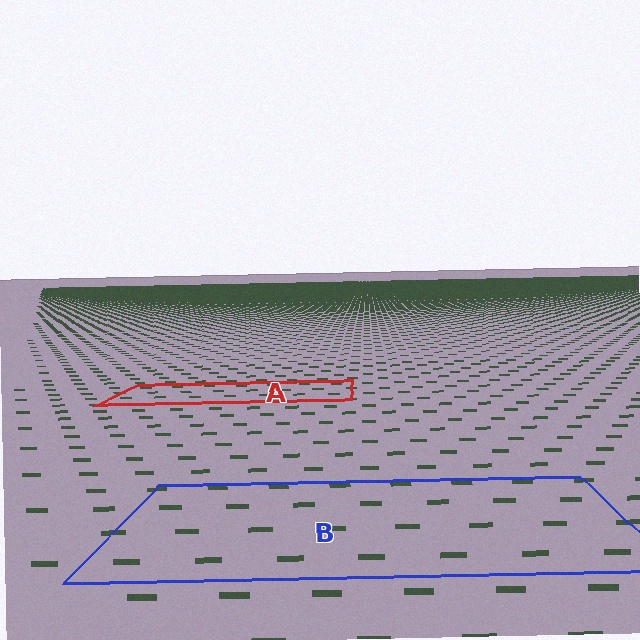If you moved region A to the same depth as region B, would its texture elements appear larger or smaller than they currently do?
They would appear larger. At a closer depth, the same texture elements are projected at a bigger on-screen size.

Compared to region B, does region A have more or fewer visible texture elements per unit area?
Region A has more texture elements per unit area — they are packed more densely because it is farther away.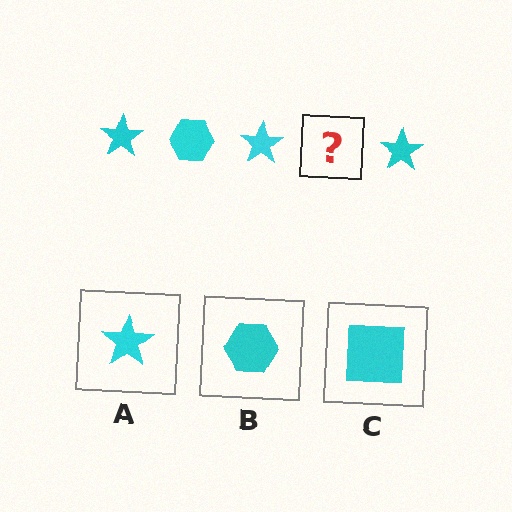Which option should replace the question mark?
Option B.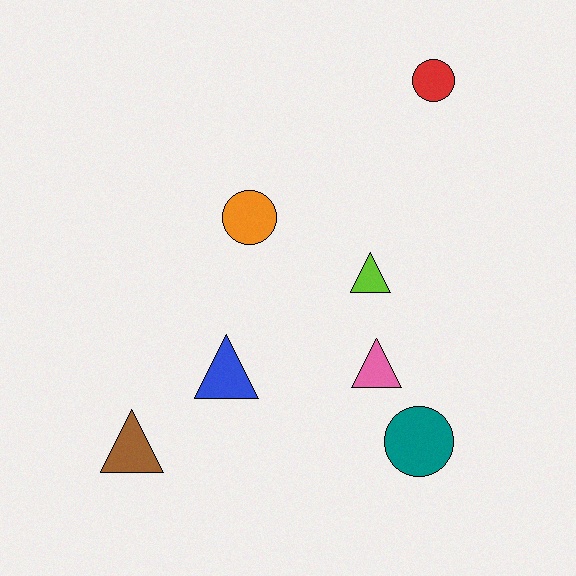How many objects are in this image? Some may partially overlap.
There are 7 objects.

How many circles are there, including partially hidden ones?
There are 3 circles.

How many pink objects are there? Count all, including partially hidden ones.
There is 1 pink object.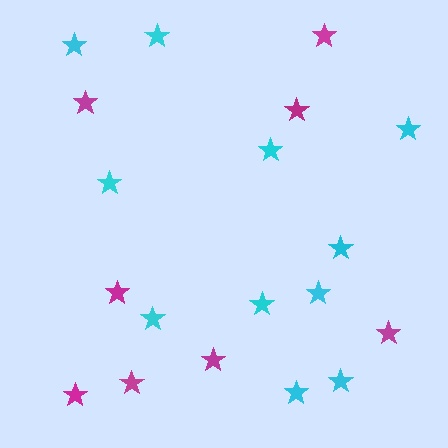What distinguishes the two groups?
There are 2 groups: one group of cyan stars (11) and one group of magenta stars (8).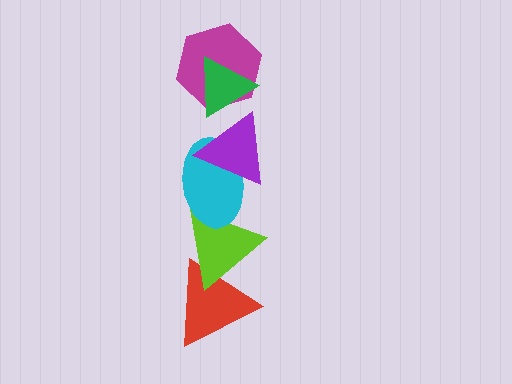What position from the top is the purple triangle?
The purple triangle is 3rd from the top.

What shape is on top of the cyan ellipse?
The purple triangle is on top of the cyan ellipse.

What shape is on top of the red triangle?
The lime triangle is on top of the red triangle.